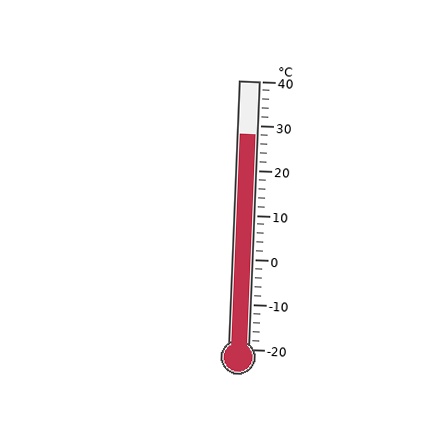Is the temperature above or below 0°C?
The temperature is above 0°C.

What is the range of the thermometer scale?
The thermometer scale ranges from -20°C to 40°C.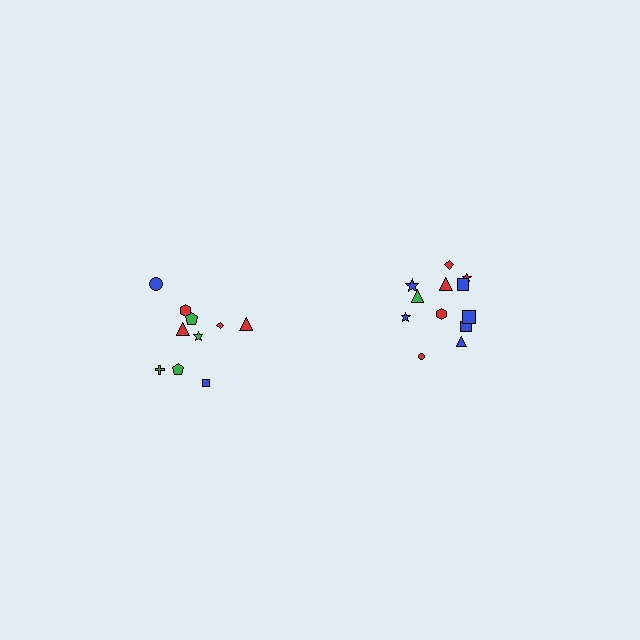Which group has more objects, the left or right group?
The right group.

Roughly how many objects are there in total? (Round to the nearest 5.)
Roughly 20 objects in total.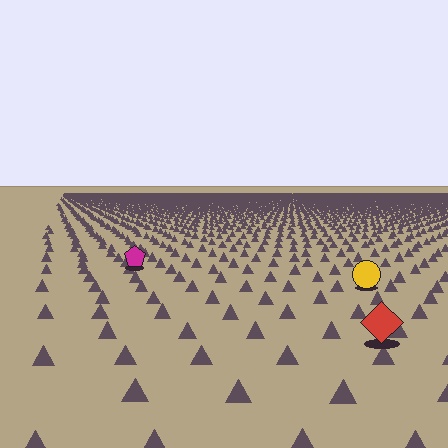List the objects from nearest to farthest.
From nearest to farthest: the red diamond, the yellow circle, the magenta pentagon.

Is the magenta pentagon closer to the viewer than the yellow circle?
No. The yellow circle is closer — you can tell from the texture gradient: the ground texture is coarser near it.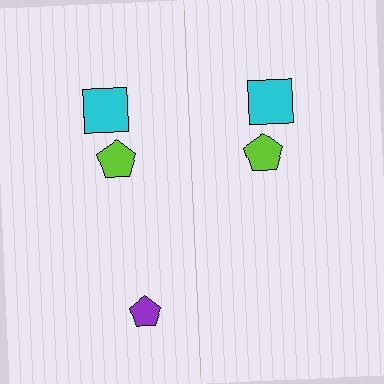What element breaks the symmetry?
A purple pentagon is missing from the right side.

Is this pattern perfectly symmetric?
No, the pattern is not perfectly symmetric. A purple pentagon is missing from the right side.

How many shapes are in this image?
There are 5 shapes in this image.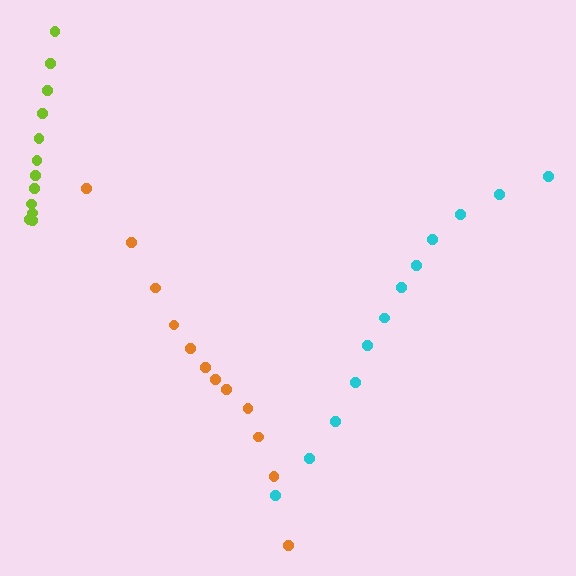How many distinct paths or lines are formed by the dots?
There are 3 distinct paths.